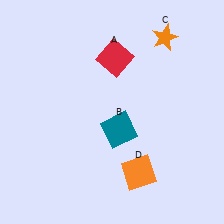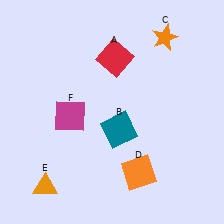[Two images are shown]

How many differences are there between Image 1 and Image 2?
There are 2 differences between the two images.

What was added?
An orange triangle (E), a magenta square (F) were added in Image 2.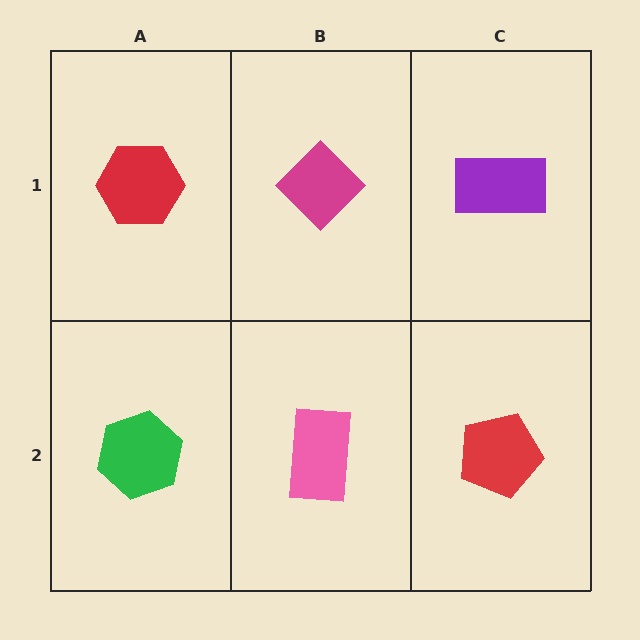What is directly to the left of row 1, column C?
A magenta diamond.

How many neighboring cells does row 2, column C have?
2.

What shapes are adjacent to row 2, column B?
A magenta diamond (row 1, column B), a green hexagon (row 2, column A), a red pentagon (row 2, column C).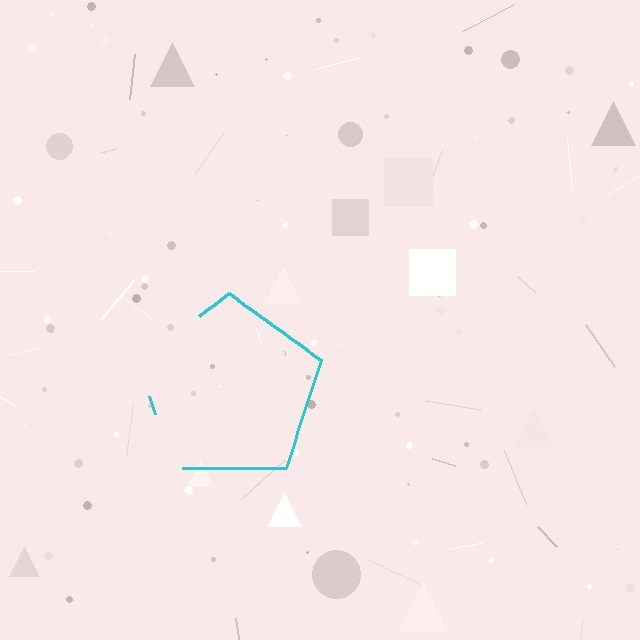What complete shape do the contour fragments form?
The contour fragments form a pentagon.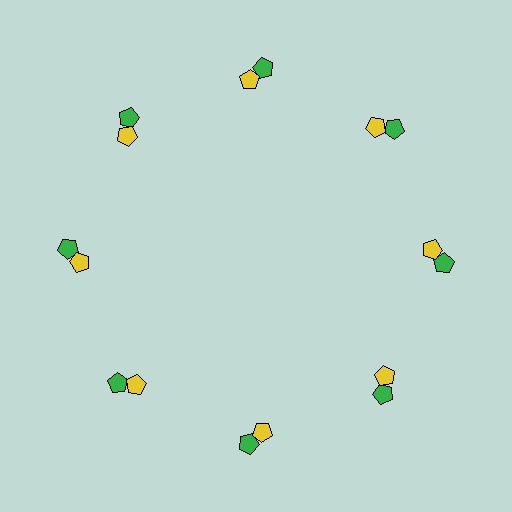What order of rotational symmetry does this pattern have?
This pattern has 8-fold rotational symmetry.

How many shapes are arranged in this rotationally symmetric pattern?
There are 16 shapes, arranged in 8 groups of 2.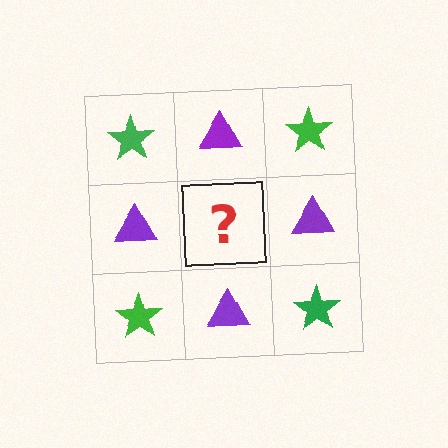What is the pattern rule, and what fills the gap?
The rule is that it alternates green star and purple triangle in a checkerboard pattern. The gap should be filled with a green star.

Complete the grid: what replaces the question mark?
The question mark should be replaced with a green star.